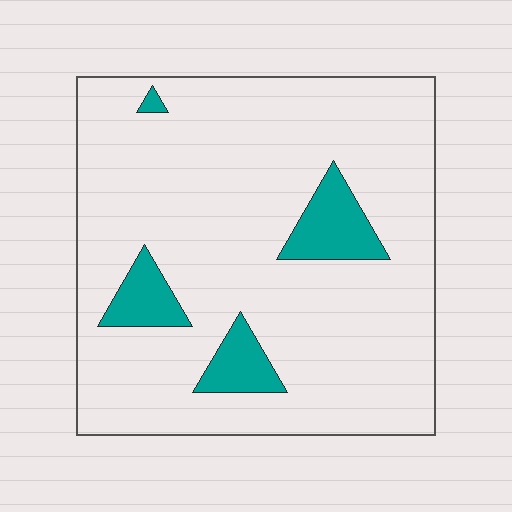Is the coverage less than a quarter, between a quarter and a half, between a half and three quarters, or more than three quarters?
Less than a quarter.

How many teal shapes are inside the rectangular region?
4.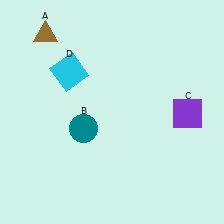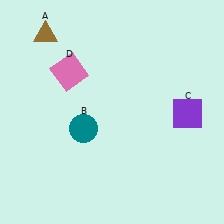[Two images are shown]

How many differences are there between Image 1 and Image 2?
There is 1 difference between the two images.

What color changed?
The square (D) changed from cyan in Image 1 to pink in Image 2.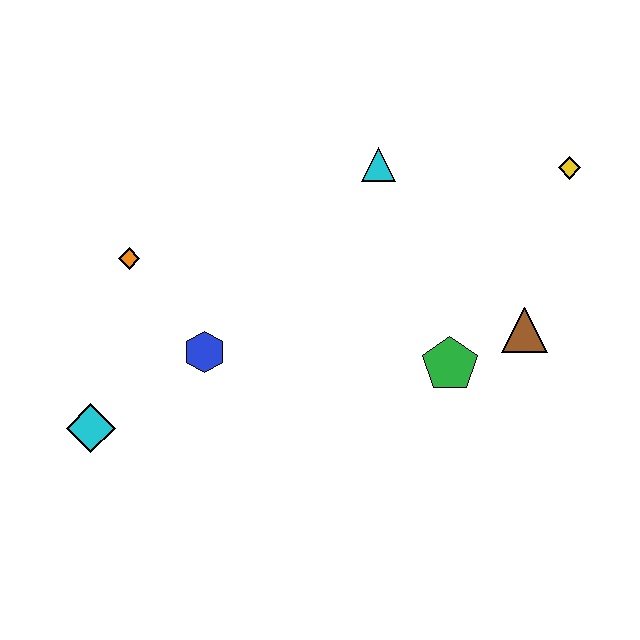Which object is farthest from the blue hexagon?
The yellow diamond is farthest from the blue hexagon.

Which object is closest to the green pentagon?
The brown triangle is closest to the green pentagon.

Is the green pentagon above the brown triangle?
No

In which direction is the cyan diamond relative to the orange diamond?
The cyan diamond is below the orange diamond.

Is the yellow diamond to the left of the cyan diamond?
No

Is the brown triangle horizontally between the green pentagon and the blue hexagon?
No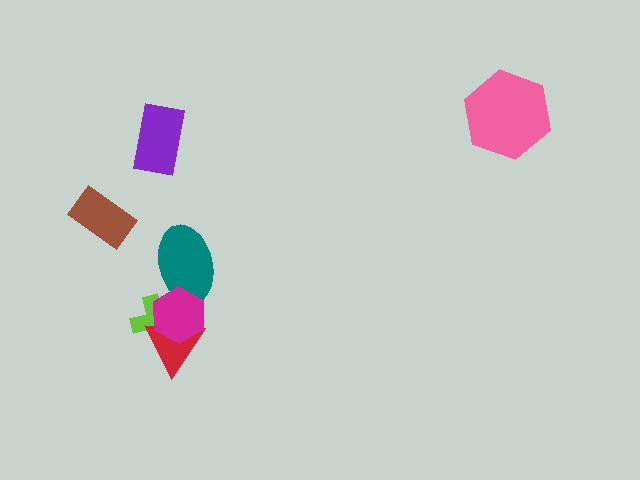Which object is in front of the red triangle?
The magenta hexagon is in front of the red triangle.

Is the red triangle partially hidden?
Yes, it is partially covered by another shape.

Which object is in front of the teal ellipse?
The magenta hexagon is in front of the teal ellipse.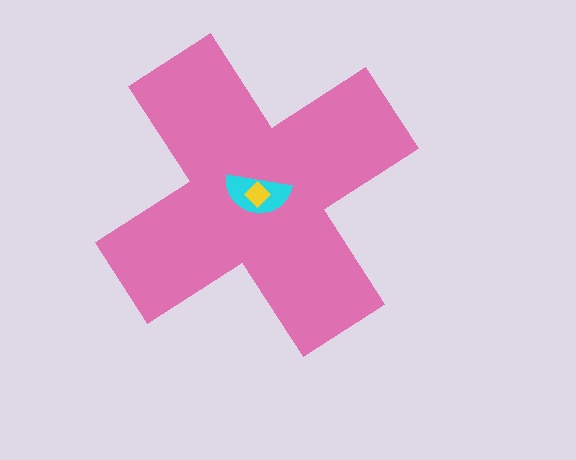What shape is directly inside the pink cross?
The cyan semicircle.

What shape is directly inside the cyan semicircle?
The yellow diamond.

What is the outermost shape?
The pink cross.